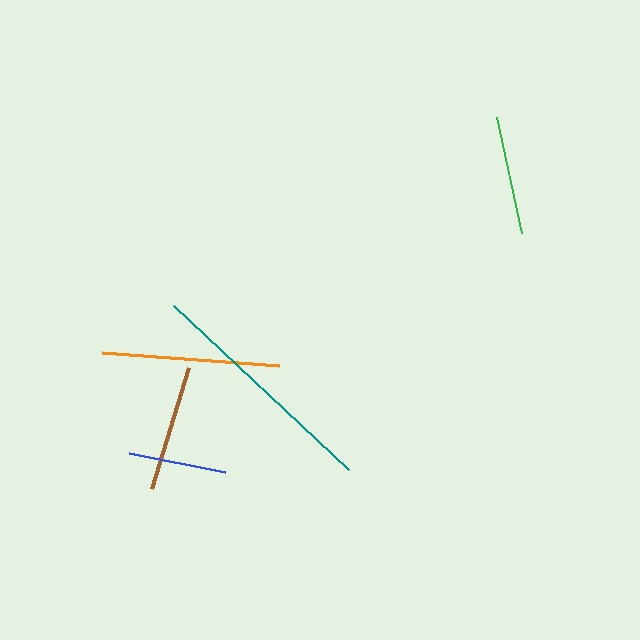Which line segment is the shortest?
The blue line is the shortest at approximately 98 pixels.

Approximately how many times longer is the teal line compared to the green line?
The teal line is approximately 2.0 times the length of the green line.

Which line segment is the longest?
The teal line is the longest at approximately 240 pixels.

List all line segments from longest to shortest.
From longest to shortest: teal, orange, brown, green, blue.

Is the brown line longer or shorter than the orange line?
The orange line is longer than the brown line.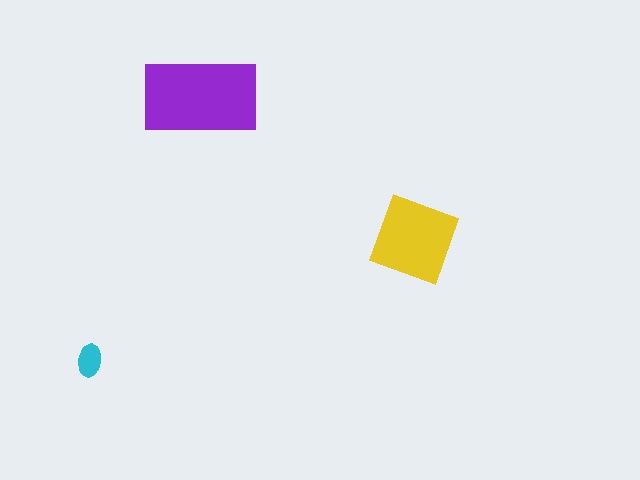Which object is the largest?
The purple rectangle.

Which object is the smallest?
The cyan ellipse.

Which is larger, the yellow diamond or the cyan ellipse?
The yellow diamond.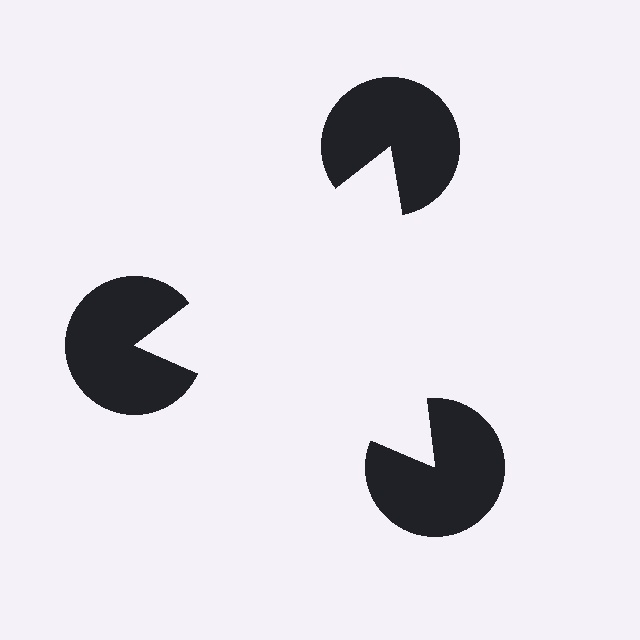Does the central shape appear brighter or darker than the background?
It typically appears slightly brighter than the background, even though no actual brightness change is drawn.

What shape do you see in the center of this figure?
An illusory triangle — its edges are inferred from the aligned wedge cuts in the pac-man discs, not physically drawn.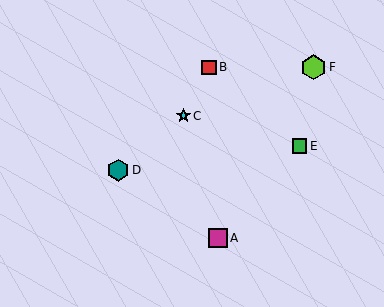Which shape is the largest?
The lime hexagon (labeled F) is the largest.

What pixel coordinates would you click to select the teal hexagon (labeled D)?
Click at (118, 170) to select the teal hexagon D.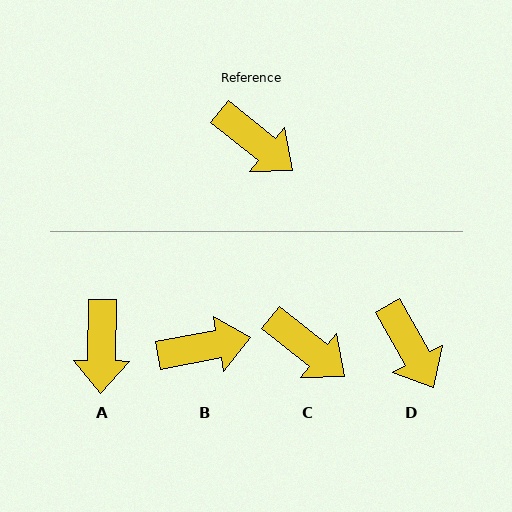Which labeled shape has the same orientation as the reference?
C.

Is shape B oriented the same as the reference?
No, it is off by about 50 degrees.